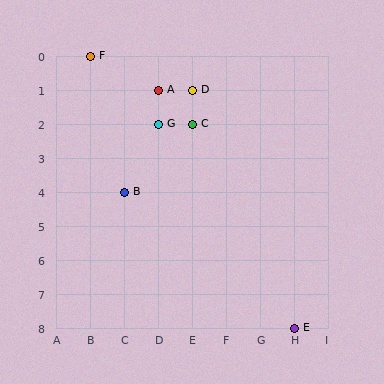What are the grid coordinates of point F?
Point F is at grid coordinates (B, 0).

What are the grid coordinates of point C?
Point C is at grid coordinates (E, 2).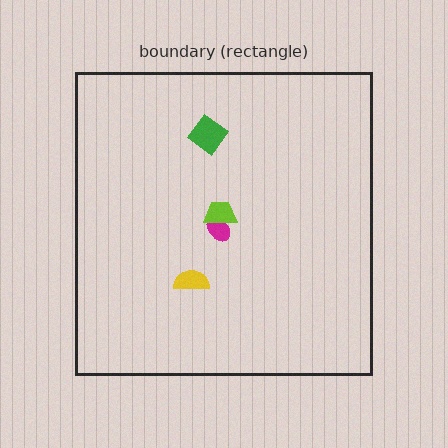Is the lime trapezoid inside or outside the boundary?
Inside.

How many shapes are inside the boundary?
4 inside, 0 outside.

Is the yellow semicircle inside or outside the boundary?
Inside.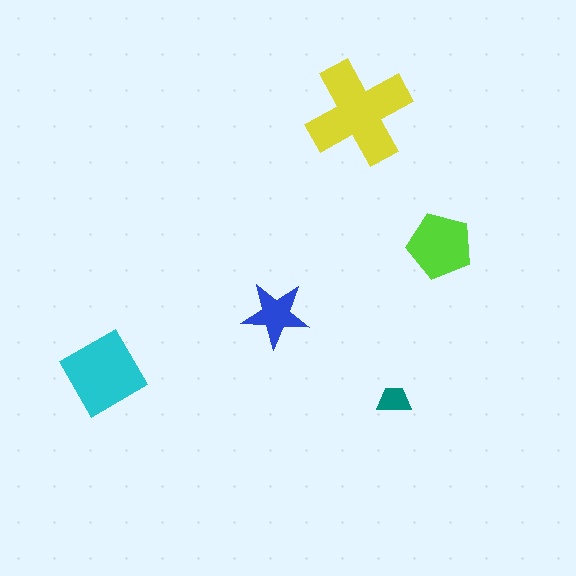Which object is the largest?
The yellow cross.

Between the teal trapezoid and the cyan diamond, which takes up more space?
The cyan diamond.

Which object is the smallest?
The teal trapezoid.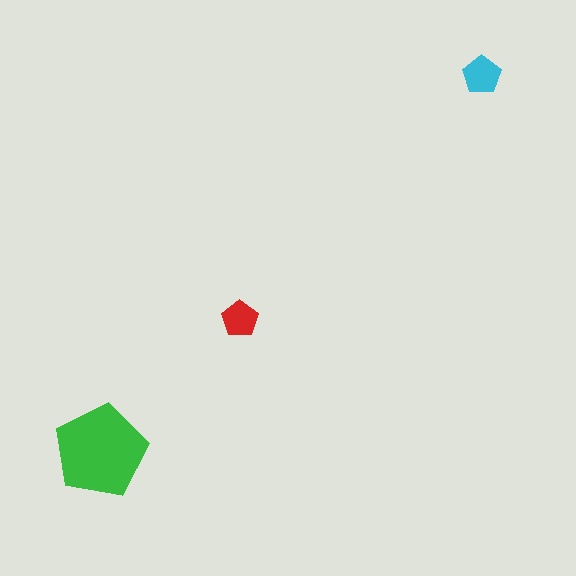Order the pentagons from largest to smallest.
the green one, the cyan one, the red one.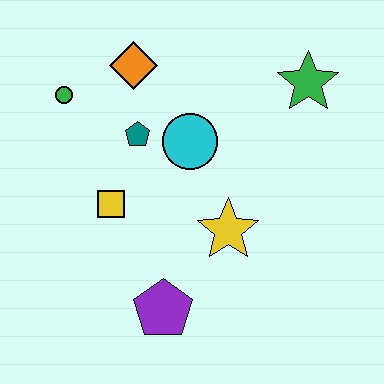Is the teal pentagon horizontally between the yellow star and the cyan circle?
No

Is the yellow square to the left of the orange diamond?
Yes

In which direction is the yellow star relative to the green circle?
The yellow star is to the right of the green circle.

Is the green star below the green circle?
No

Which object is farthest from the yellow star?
The green circle is farthest from the yellow star.